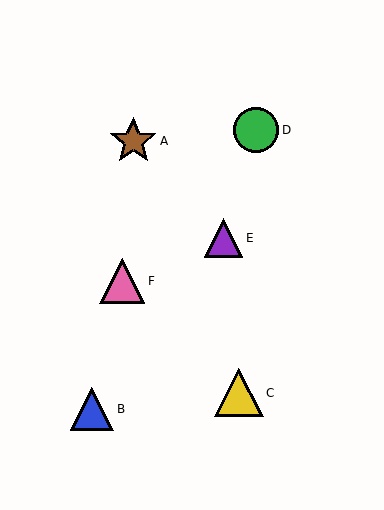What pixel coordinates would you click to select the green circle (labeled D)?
Click at (256, 130) to select the green circle D.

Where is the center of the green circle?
The center of the green circle is at (256, 130).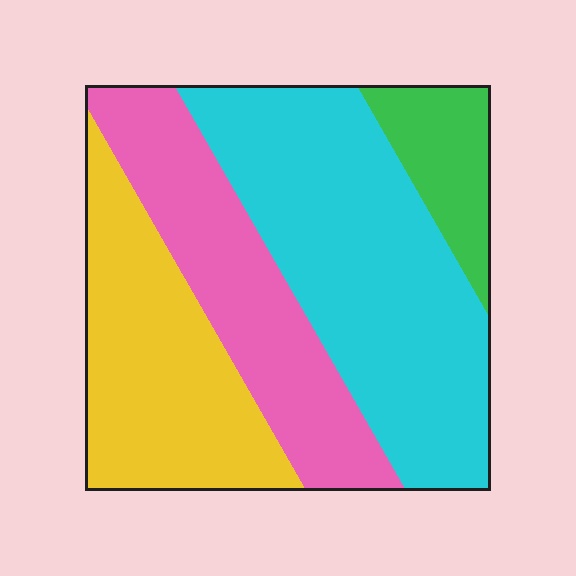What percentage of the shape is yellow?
Yellow covers about 25% of the shape.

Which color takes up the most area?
Cyan, at roughly 40%.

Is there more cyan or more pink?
Cyan.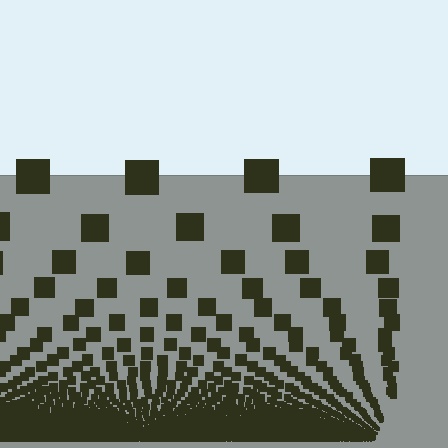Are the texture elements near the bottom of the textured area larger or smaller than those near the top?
Smaller. The gradient is inverted — elements near the bottom are smaller and denser.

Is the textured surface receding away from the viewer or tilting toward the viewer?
The surface appears to tilt toward the viewer. Texture elements get larger and sparser toward the top.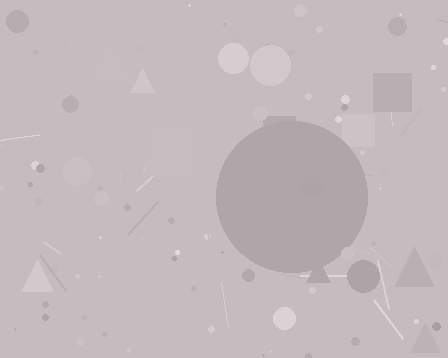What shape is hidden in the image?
A circle is hidden in the image.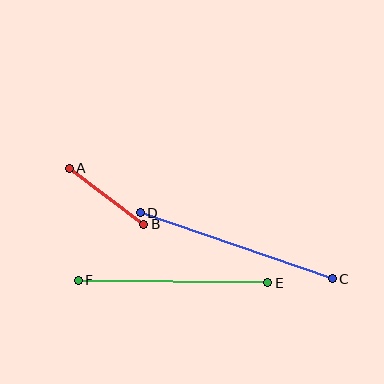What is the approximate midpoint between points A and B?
The midpoint is at approximately (107, 196) pixels.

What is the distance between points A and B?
The distance is approximately 93 pixels.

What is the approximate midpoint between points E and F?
The midpoint is at approximately (173, 282) pixels.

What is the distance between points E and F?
The distance is approximately 189 pixels.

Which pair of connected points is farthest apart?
Points C and D are farthest apart.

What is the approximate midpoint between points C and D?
The midpoint is at approximately (236, 246) pixels.